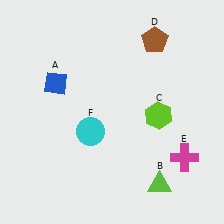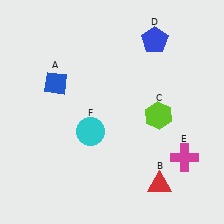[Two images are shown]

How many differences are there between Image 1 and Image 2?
There are 2 differences between the two images.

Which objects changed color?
B changed from lime to red. D changed from brown to blue.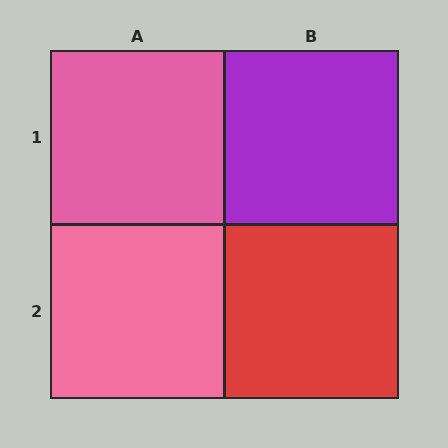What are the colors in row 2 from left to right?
Pink, red.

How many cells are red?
1 cell is red.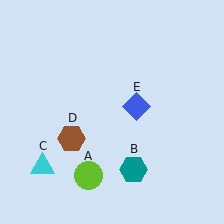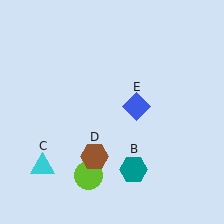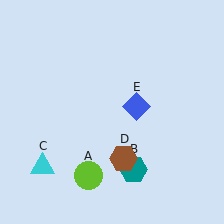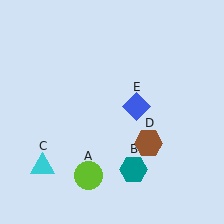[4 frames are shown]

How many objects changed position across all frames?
1 object changed position: brown hexagon (object D).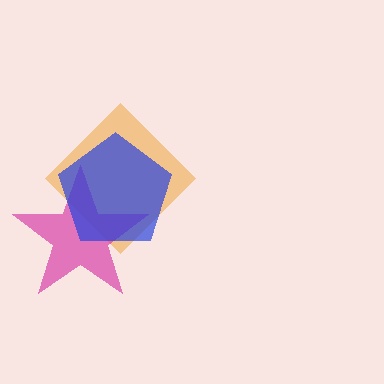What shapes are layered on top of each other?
The layered shapes are: an orange diamond, a magenta star, a blue pentagon.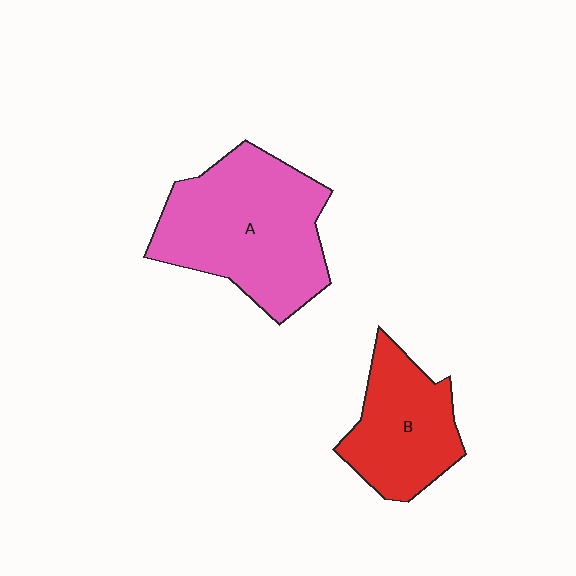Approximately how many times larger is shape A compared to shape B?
Approximately 1.6 times.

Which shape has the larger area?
Shape A (pink).